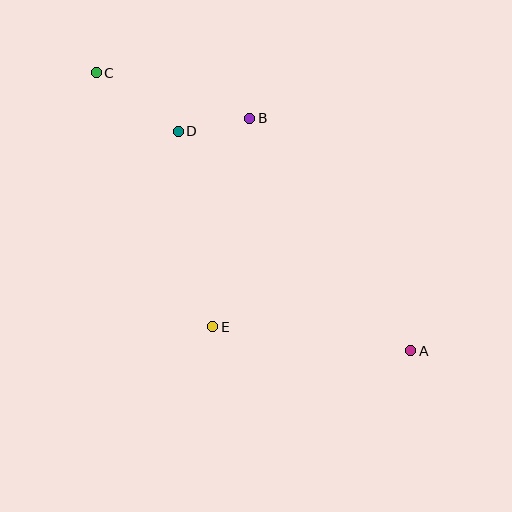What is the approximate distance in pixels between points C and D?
The distance between C and D is approximately 101 pixels.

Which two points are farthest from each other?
Points A and C are farthest from each other.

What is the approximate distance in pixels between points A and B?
The distance between A and B is approximately 283 pixels.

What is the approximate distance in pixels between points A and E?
The distance between A and E is approximately 200 pixels.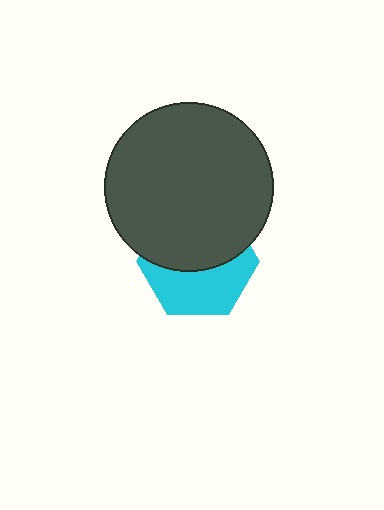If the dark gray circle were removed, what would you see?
You would see the complete cyan hexagon.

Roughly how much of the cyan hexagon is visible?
About half of it is visible (roughly 47%).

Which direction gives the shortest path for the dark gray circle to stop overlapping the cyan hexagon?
Moving up gives the shortest separation.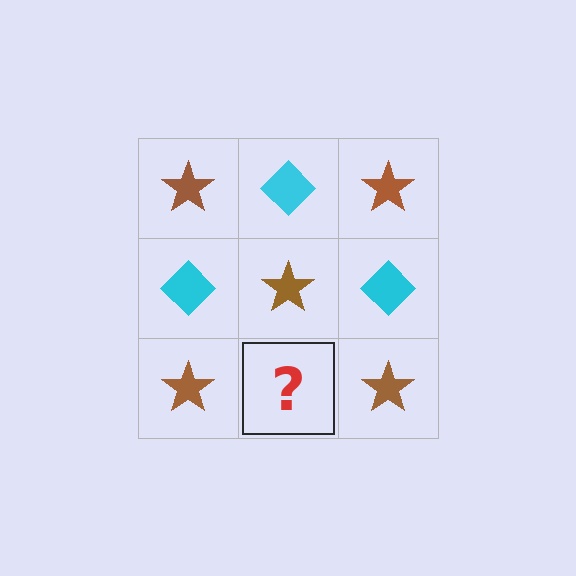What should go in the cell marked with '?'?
The missing cell should contain a cyan diamond.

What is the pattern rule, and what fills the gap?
The rule is that it alternates brown star and cyan diamond in a checkerboard pattern. The gap should be filled with a cyan diamond.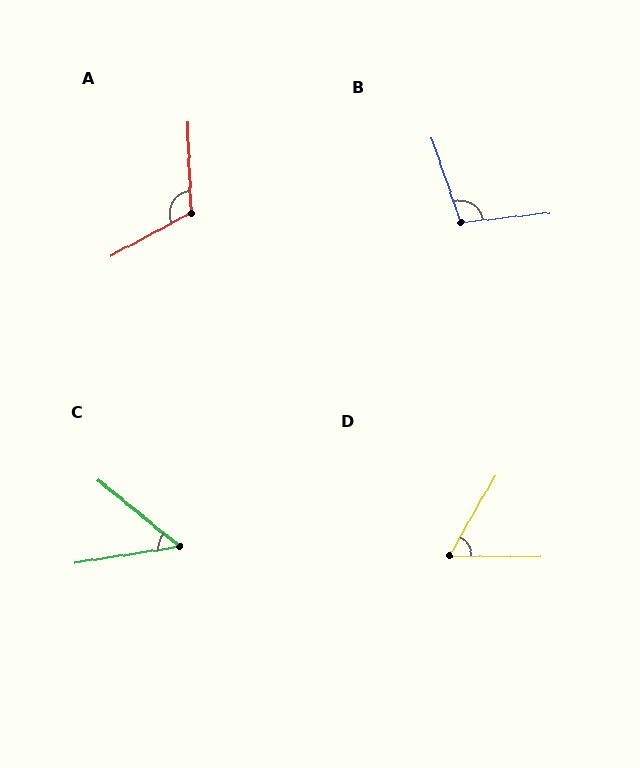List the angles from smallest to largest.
C (48°), D (61°), B (102°), A (116°).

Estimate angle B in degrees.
Approximately 102 degrees.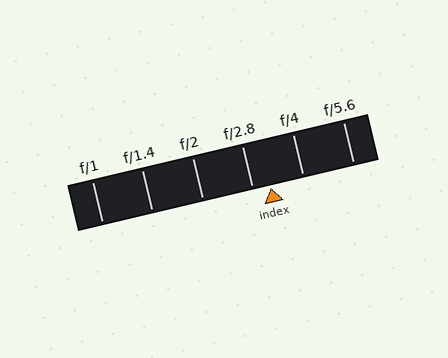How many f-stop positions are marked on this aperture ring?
There are 6 f-stop positions marked.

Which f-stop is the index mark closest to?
The index mark is closest to f/2.8.